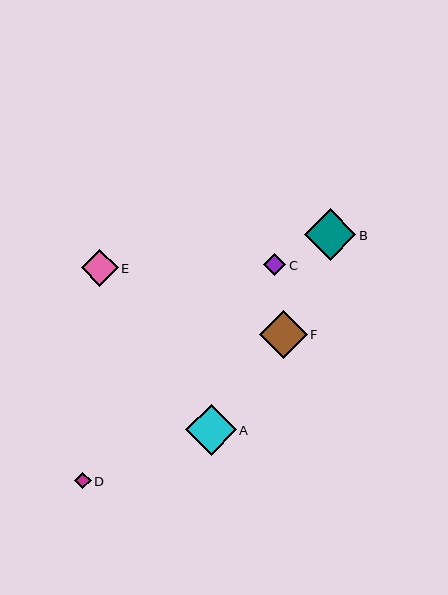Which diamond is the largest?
Diamond B is the largest with a size of approximately 52 pixels.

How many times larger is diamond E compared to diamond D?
Diamond E is approximately 2.2 times the size of diamond D.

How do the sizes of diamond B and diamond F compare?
Diamond B and diamond F are approximately the same size.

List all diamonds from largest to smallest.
From largest to smallest: B, A, F, E, C, D.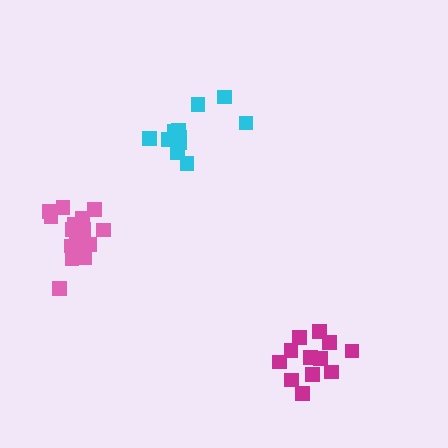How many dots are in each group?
Group 1: 11 dots, Group 2: 12 dots, Group 3: 16 dots (39 total).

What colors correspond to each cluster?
The clusters are colored: cyan, magenta, pink.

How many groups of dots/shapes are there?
There are 3 groups.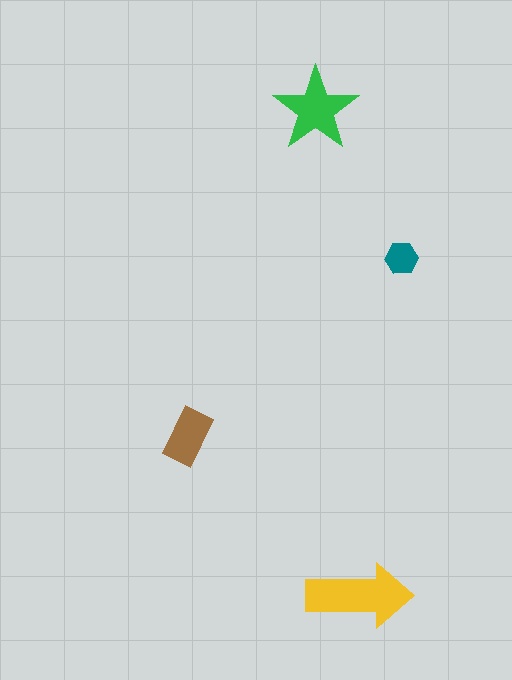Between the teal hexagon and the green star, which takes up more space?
The green star.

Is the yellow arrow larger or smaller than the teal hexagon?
Larger.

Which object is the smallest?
The teal hexagon.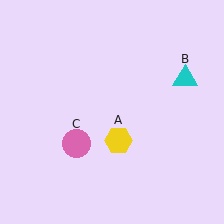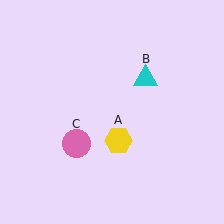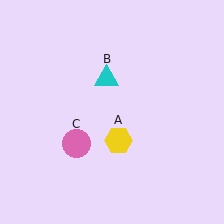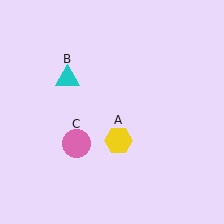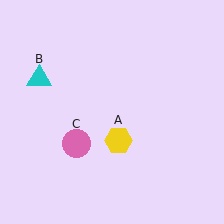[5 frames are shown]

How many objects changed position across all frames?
1 object changed position: cyan triangle (object B).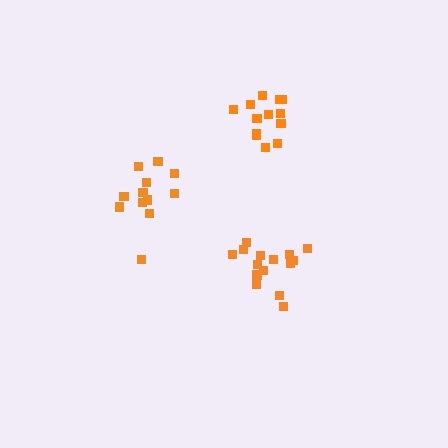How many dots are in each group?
Group 1: 12 dots, Group 2: 15 dots, Group 3: 13 dots (40 total).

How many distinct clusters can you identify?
There are 3 distinct clusters.